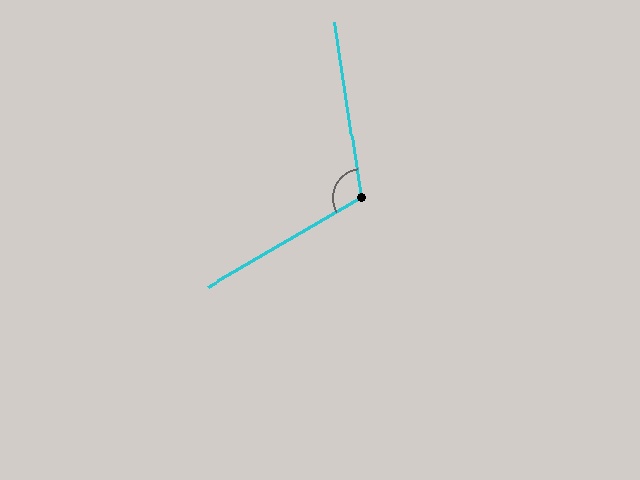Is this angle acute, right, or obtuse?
It is obtuse.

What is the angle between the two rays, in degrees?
Approximately 111 degrees.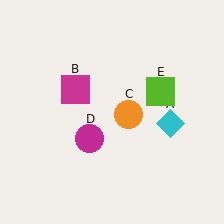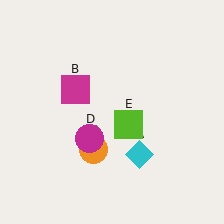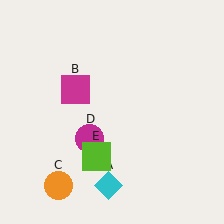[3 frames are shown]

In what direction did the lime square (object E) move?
The lime square (object E) moved down and to the left.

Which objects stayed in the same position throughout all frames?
Magenta square (object B) and magenta circle (object D) remained stationary.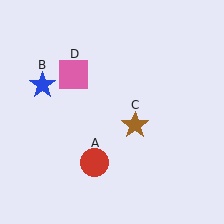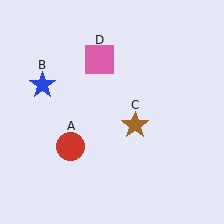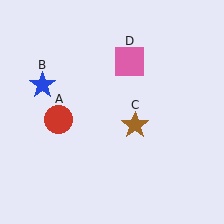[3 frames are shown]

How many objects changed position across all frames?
2 objects changed position: red circle (object A), pink square (object D).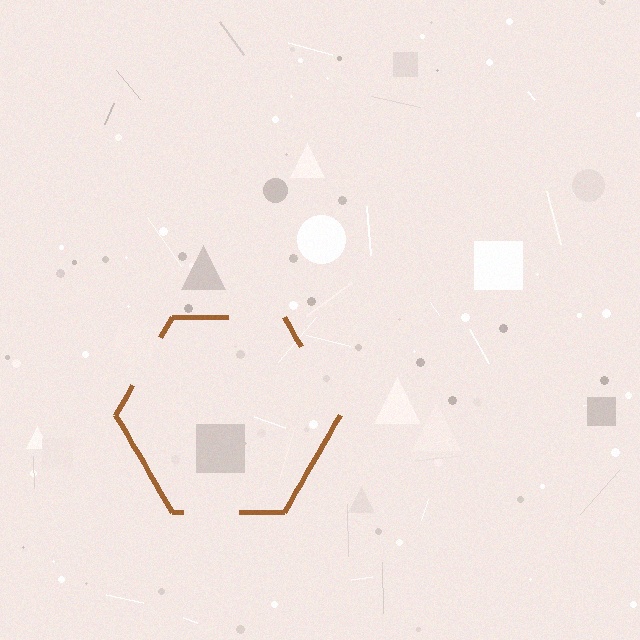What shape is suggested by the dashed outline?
The dashed outline suggests a hexagon.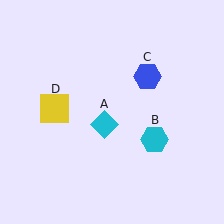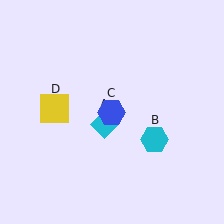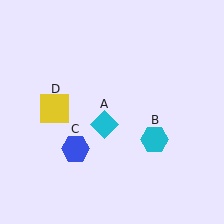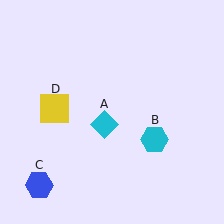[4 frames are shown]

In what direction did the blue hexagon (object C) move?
The blue hexagon (object C) moved down and to the left.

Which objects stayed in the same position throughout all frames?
Cyan diamond (object A) and cyan hexagon (object B) and yellow square (object D) remained stationary.